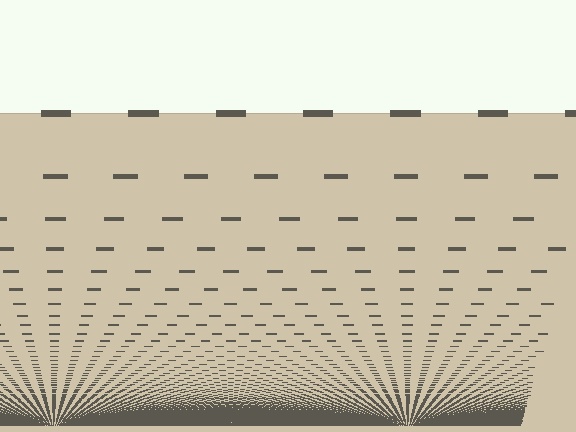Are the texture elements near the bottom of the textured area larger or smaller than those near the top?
Smaller. The gradient is inverted — elements near the bottom are smaller and denser.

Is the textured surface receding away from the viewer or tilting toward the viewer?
The surface appears to tilt toward the viewer. Texture elements get larger and sparser toward the top.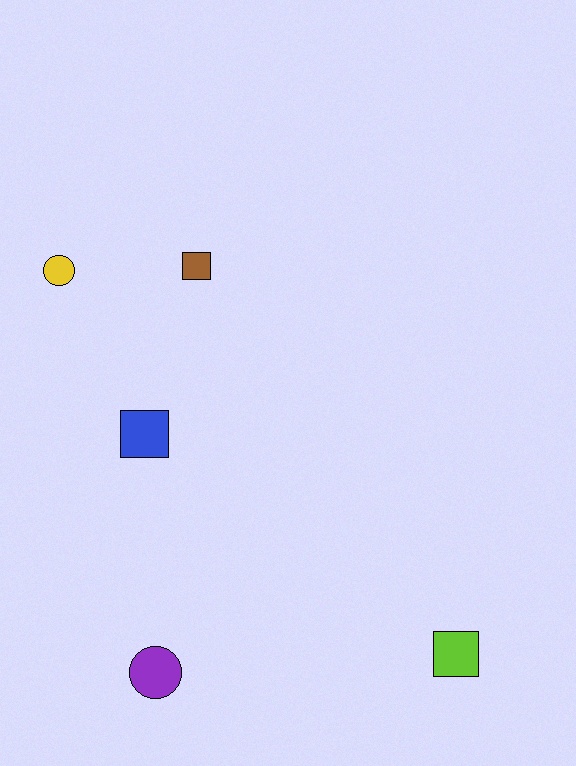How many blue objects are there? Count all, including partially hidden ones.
There is 1 blue object.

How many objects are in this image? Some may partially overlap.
There are 5 objects.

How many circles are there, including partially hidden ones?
There are 2 circles.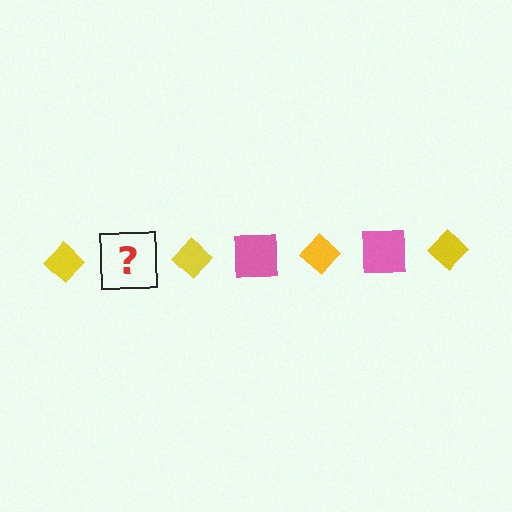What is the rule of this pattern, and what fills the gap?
The rule is that the pattern alternates between yellow diamond and pink square. The gap should be filled with a pink square.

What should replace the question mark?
The question mark should be replaced with a pink square.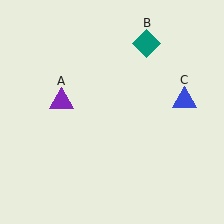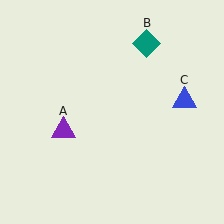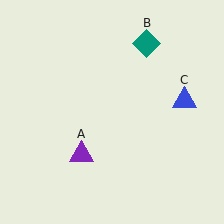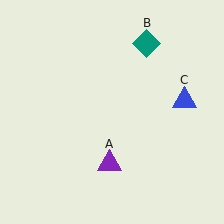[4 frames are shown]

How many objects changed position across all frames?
1 object changed position: purple triangle (object A).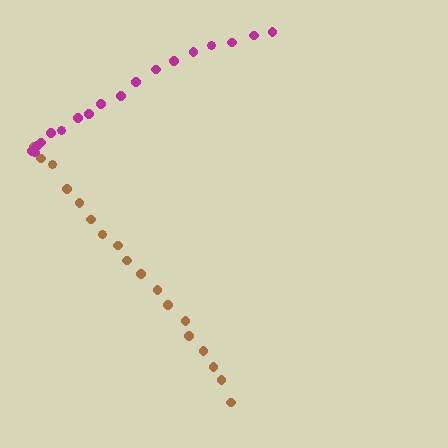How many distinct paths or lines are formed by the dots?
There are 2 distinct paths.